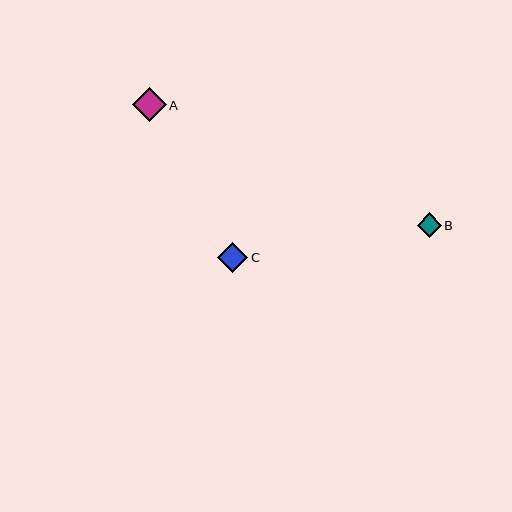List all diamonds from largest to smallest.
From largest to smallest: A, C, B.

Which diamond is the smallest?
Diamond B is the smallest with a size of approximately 24 pixels.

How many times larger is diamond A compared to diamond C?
Diamond A is approximately 1.1 times the size of diamond C.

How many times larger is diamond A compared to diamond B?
Diamond A is approximately 1.4 times the size of diamond B.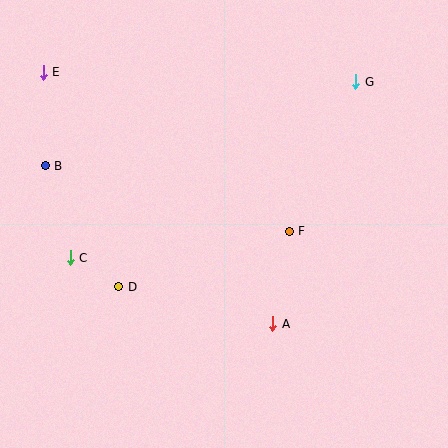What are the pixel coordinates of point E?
Point E is at (43, 72).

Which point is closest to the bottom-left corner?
Point D is closest to the bottom-left corner.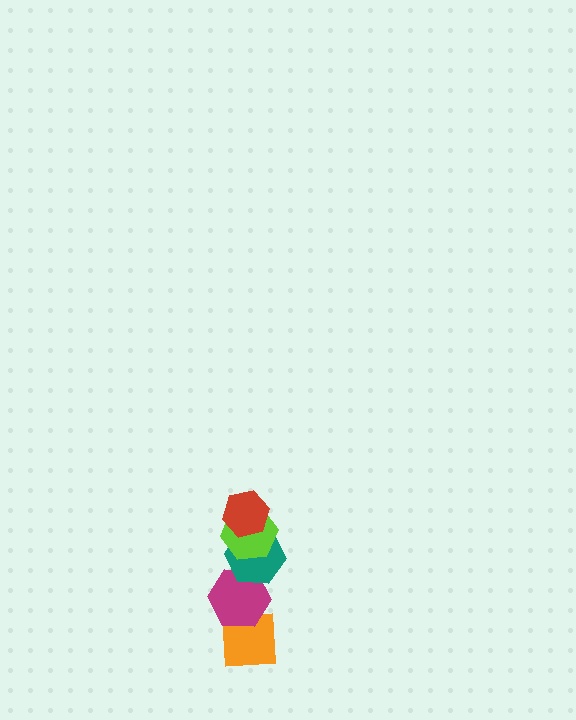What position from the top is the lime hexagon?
The lime hexagon is 2nd from the top.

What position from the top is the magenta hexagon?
The magenta hexagon is 4th from the top.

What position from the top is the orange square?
The orange square is 5th from the top.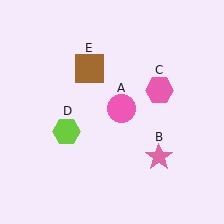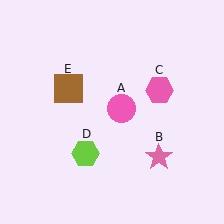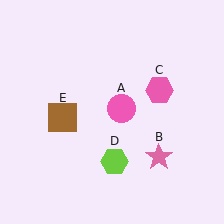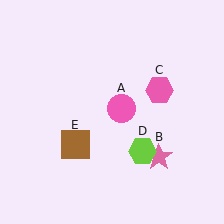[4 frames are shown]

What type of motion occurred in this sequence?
The lime hexagon (object D), brown square (object E) rotated counterclockwise around the center of the scene.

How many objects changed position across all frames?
2 objects changed position: lime hexagon (object D), brown square (object E).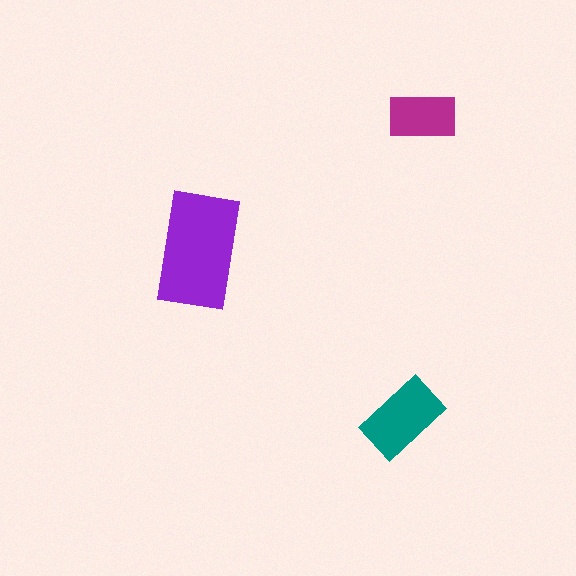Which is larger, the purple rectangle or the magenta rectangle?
The purple one.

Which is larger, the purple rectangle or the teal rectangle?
The purple one.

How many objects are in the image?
There are 3 objects in the image.